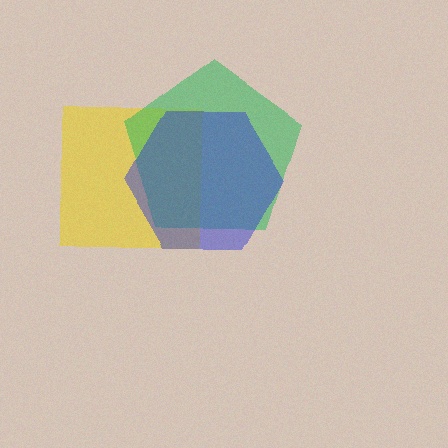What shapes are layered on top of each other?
The layered shapes are: a yellow square, a green pentagon, a blue hexagon.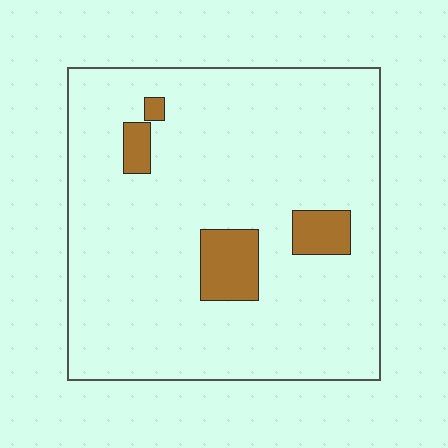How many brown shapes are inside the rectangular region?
4.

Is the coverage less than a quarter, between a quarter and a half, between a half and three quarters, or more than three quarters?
Less than a quarter.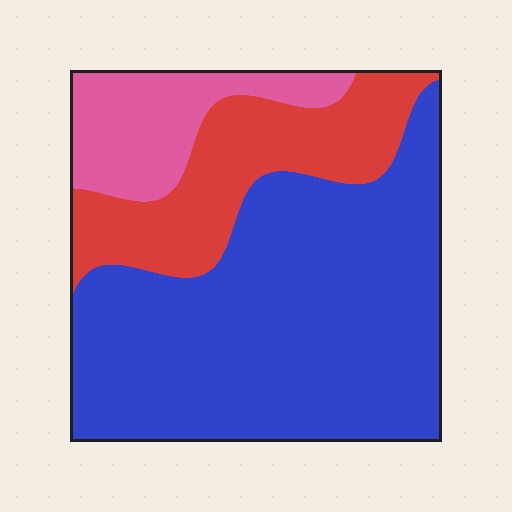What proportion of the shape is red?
Red covers roughly 25% of the shape.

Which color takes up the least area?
Pink, at roughly 15%.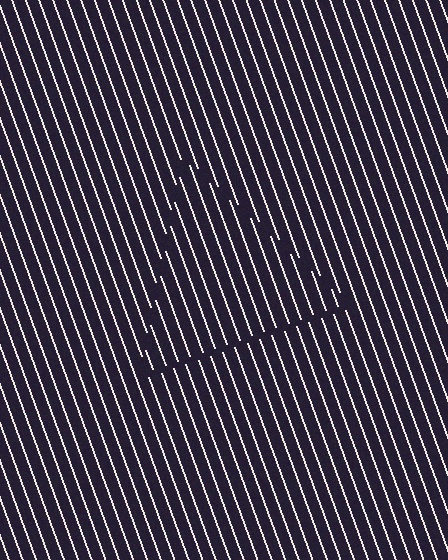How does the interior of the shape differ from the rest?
The interior of the shape contains the same grating, shifted by half a period — the contour is defined by the phase discontinuity where line-ends from the inner and outer gratings abut.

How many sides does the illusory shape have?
3 sides — the line-ends trace a triangle.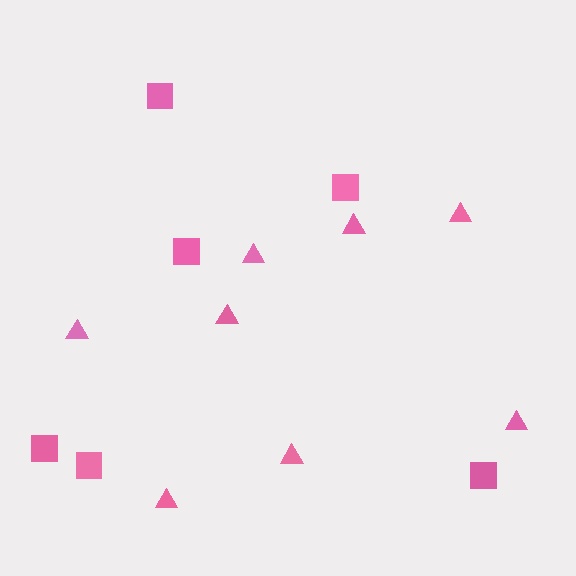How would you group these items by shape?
There are 2 groups: one group of triangles (8) and one group of squares (6).